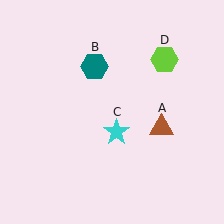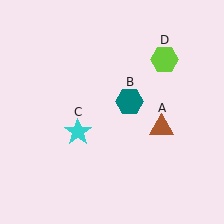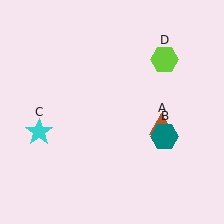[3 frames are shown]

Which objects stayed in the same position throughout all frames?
Brown triangle (object A) and lime hexagon (object D) remained stationary.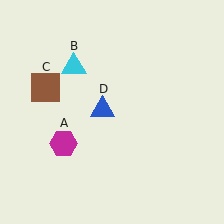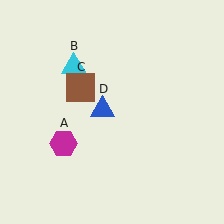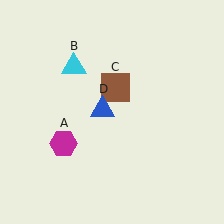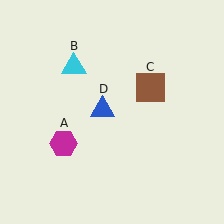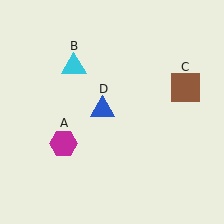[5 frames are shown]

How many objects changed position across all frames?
1 object changed position: brown square (object C).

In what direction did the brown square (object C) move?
The brown square (object C) moved right.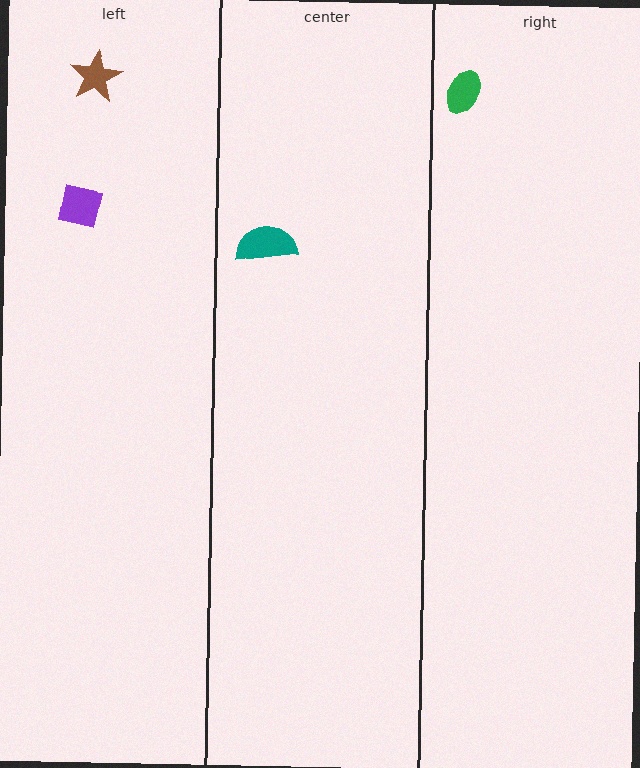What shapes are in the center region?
The teal semicircle.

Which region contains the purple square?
The left region.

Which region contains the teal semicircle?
The center region.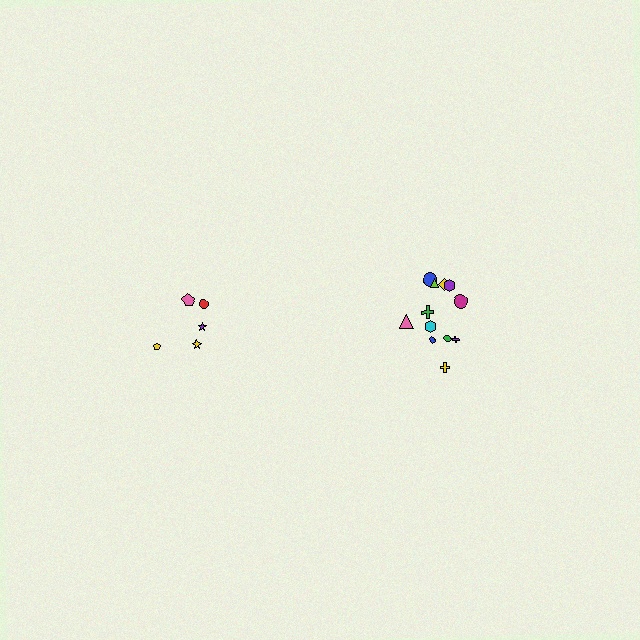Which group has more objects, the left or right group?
The right group.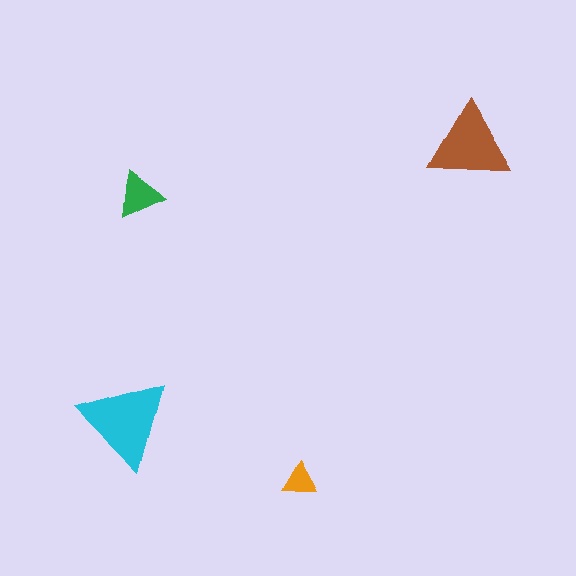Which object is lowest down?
The orange triangle is bottommost.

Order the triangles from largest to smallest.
the cyan one, the brown one, the green one, the orange one.